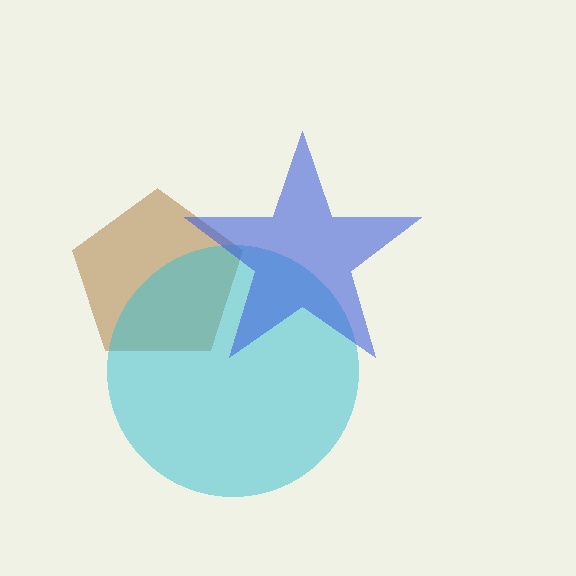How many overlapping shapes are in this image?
There are 3 overlapping shapes in the image.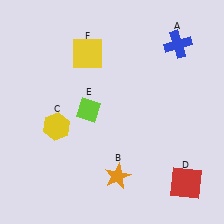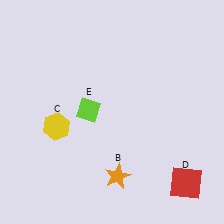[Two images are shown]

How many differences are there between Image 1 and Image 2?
There are 2 differences between the two images.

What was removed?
The blue cross (A), the yellow square (F) were removed in Image 2.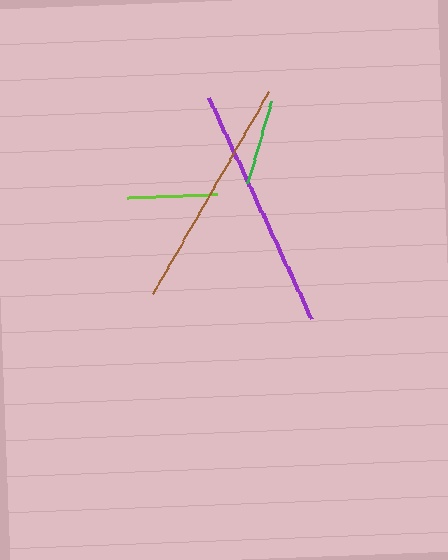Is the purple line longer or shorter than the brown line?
The purple line is longer than the brown line.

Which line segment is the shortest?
The green line is the shortest at approximately 85 pixels.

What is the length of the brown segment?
The brown segment is approximately 233 pixels long.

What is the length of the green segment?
The green segment is approximately 85 pixels long.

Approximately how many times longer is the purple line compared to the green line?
The purple line is approximately 2.9 times the length of the green line.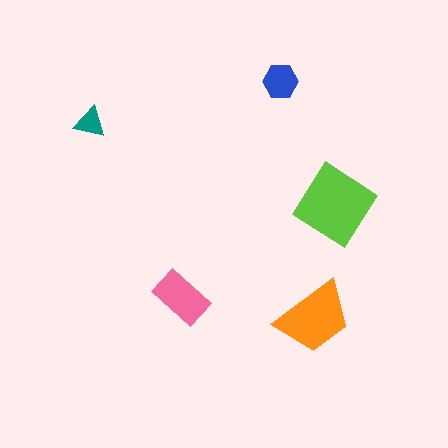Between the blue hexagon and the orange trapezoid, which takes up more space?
The orange trapezoid.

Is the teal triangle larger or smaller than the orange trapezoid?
Smaller.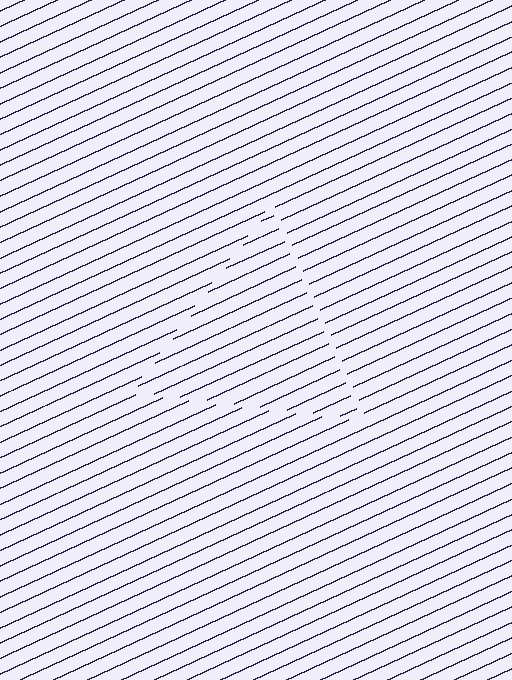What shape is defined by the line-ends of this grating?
An illusory triangle. The interior of the shape contains the same grating, shifted by half a period — the contour is defined by the phase discontinuity where line-ends from the inner and outer gratings abut.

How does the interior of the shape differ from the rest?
The interior of the shape contains the same grating, shifted by half a period — the contour is defined by the phase discontinuity where line-ends from the inner and outer gratings abut.